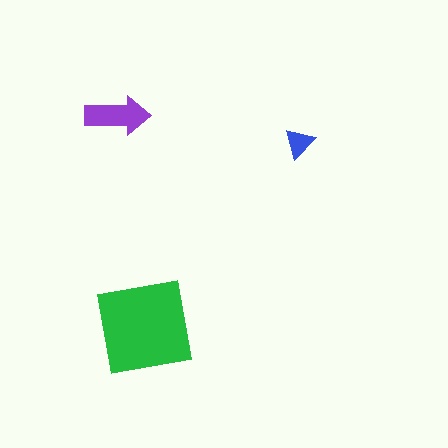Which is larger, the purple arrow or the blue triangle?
The purple arrow.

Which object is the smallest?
The blue triangle.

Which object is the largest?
The green square.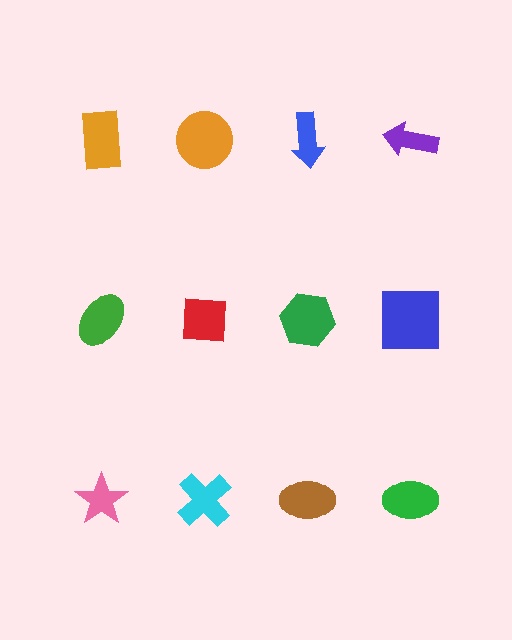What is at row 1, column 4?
A purple arrow.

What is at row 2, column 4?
A blue square.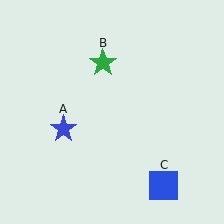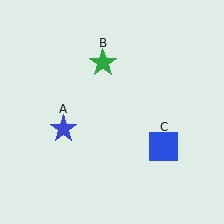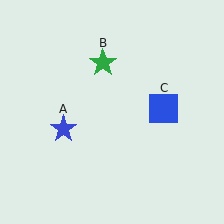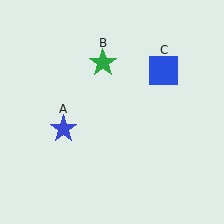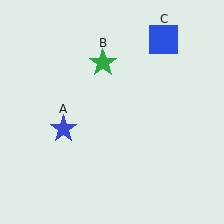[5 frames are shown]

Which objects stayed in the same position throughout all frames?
Blue star (object A) and green star (object B) remained stationary.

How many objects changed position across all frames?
1 object changed position: blue square (object C).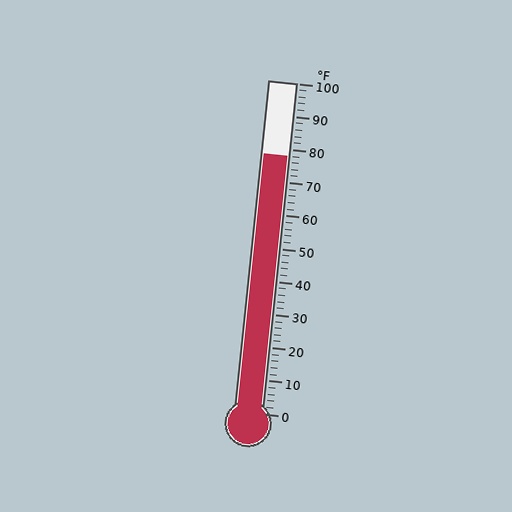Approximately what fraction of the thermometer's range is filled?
The thermometer is filled to approximately 80% of its range.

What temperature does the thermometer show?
The thermometer shows approximately 78°F.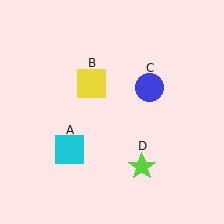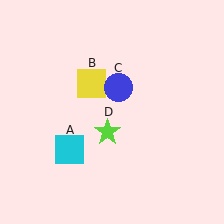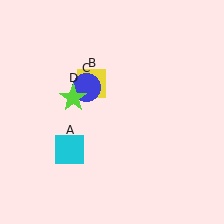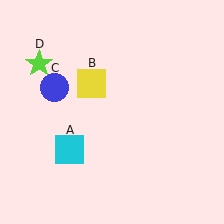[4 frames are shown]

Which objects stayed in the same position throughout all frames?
Cyan square (object A) and yellow square (object B) remained stationary.